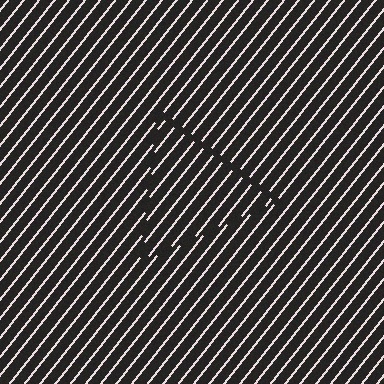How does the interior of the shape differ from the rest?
The interior of the shape contains the same grating, shifted by half a period — the contour is defined by the phase discontinuity where line-ends from the inner and outer gratings abut.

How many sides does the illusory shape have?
3 sides — the line-ends trace a triangle.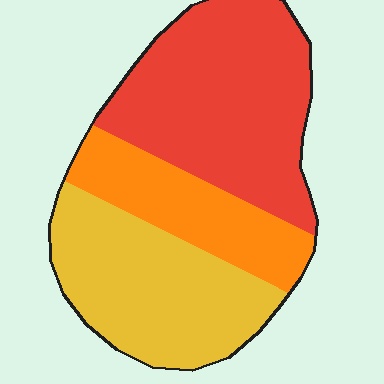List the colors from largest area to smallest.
From largest to smallest: red, yellow, orange.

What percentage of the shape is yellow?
Yellow takes up about one third (1/3) of the shape.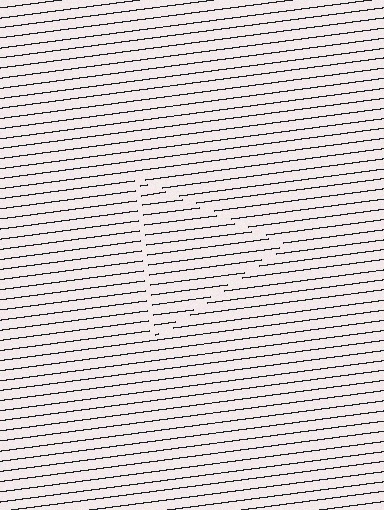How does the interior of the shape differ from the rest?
The interior of the shape contains the same grating, shifted by half a period — the contour is defined by the phase discontinuity where line-ends from the inner and outer gratings abut.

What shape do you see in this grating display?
An illusory triangle. The interior of the shape contains the same grating, shifted by half a period — the contour is defined by the phase discontinuity where line-ends from the inner and outer gratings abut.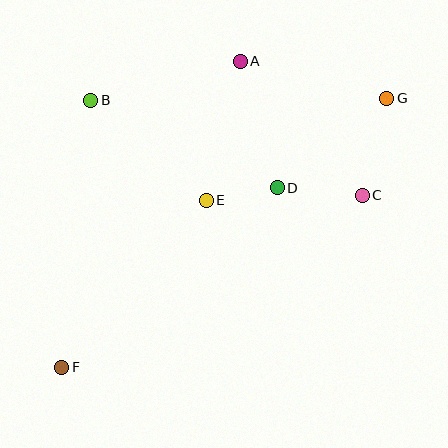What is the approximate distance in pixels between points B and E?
The distance between B and E is approximately 153 pixels.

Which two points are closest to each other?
Points D and E are closest to each other.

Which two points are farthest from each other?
Points F and G are farthest from each other.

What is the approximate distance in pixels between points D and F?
The distance between D and F is approximately 281 pixels.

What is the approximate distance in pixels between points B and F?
The distance between B and F is approximately 269 pixels.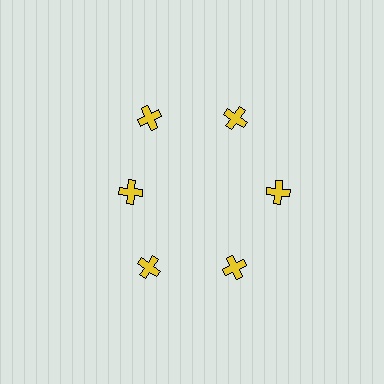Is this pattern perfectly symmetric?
No. The 6 yellow crosses are arranged in a ring, but one element near the 9 o'clock position is pulled inward toward the center, breaking the 6-fold rotational symmetry.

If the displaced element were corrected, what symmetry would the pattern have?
It would have 6-fold rotational symmetry — the pattern would map onto itself every 60 degrees.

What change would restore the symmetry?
The symmetry would be restored by moving it outward, back onto the ring so that all 6 crosses sit at equal angles and equal distance from the center.